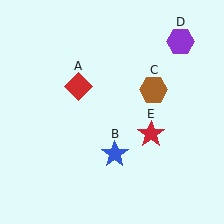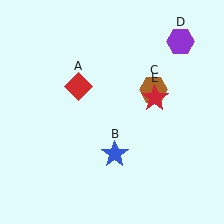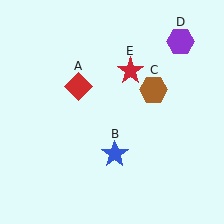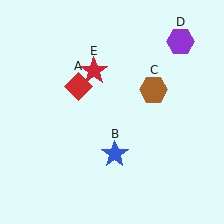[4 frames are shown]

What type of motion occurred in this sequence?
The red star (object E) rotated counterclockwise around the center of the scene.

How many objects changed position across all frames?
1 object changed position: red star (object E).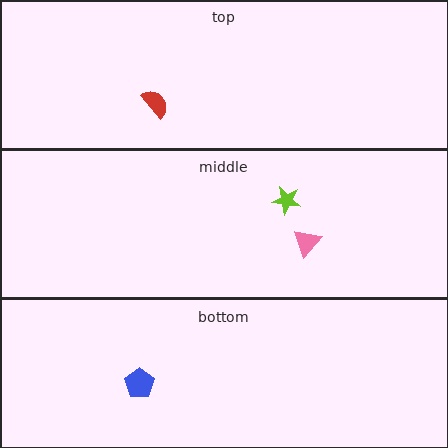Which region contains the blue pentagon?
The bottom region.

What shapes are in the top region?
The red semicircle.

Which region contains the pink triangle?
The middle region.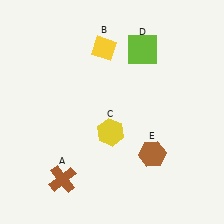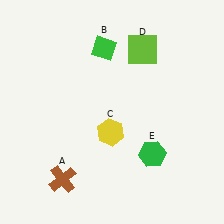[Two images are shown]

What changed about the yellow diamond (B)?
In Image 1, B is yellow. In Image 2, it changed to green.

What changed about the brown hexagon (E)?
In Image 1, E is brown. In Image 2, it changed to green.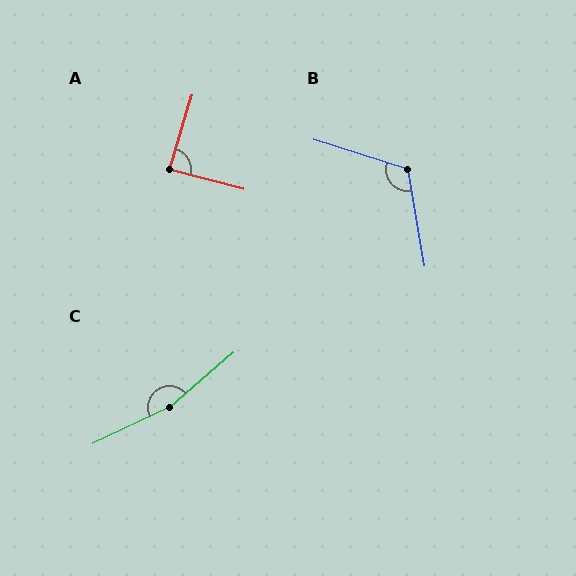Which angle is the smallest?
A, at approximately 88 degrees.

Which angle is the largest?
C, at approximately 165 degrees.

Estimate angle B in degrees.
Approximately 117 degrees.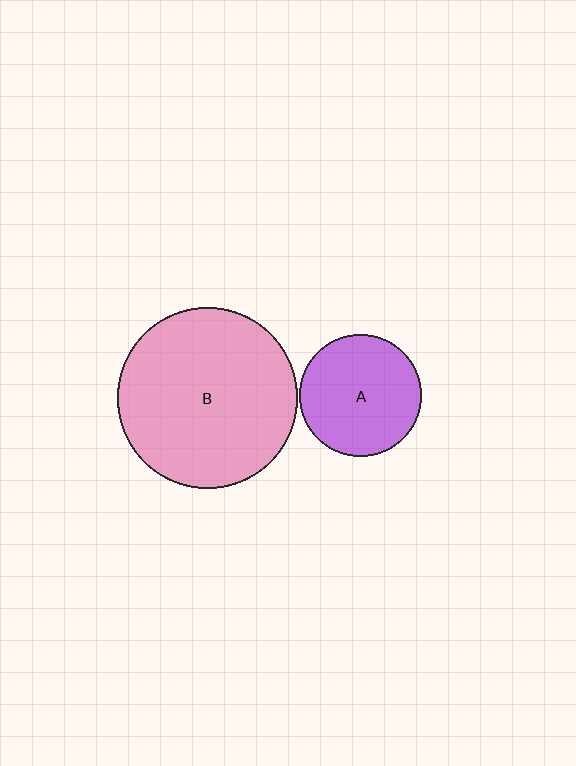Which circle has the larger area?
Circle B (pink).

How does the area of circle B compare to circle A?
Approximately 2.2 times.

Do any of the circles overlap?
No, none of the circles overlap.